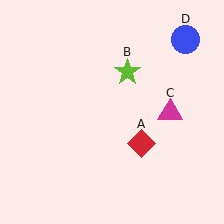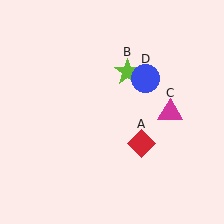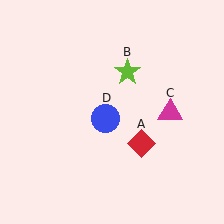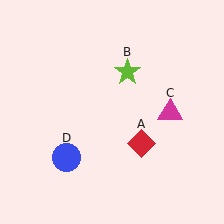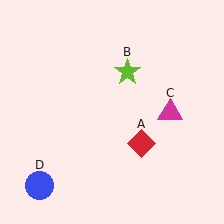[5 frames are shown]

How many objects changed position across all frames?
1 object changed position: blue circle (object D).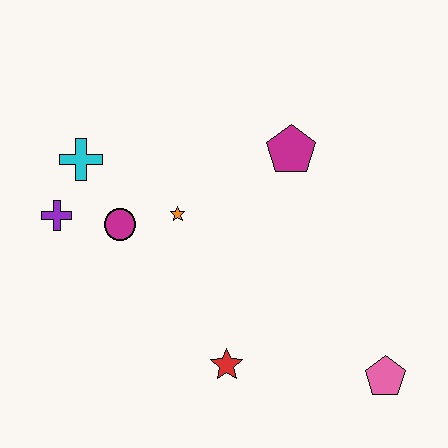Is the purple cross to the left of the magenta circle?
Yes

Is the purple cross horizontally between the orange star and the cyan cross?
No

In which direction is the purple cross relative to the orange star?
The purple cross is to the left of the orange star.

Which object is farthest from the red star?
The cyan cross is farthest from the red star.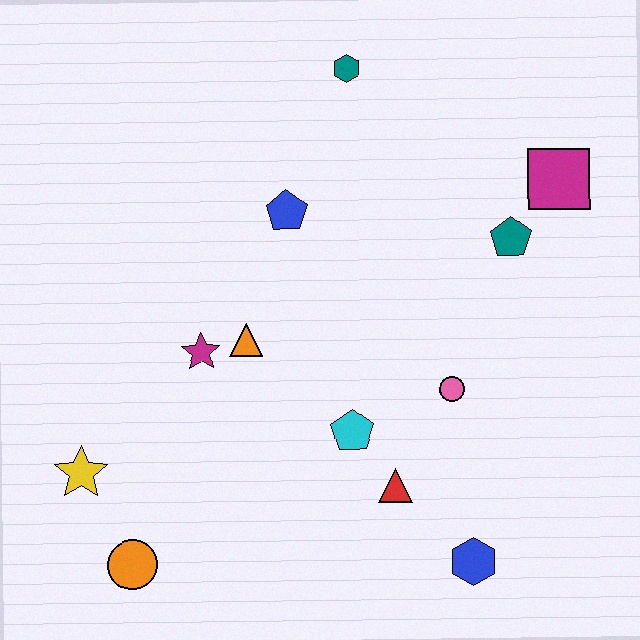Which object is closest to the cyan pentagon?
The red triangle is closest to the cyan pentagon.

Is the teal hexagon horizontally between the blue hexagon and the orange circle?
Yes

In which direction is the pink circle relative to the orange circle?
The pink circle is to the right of the orange circle.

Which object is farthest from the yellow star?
The magenta square is farthest from the yellow star.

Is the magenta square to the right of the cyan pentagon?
Yes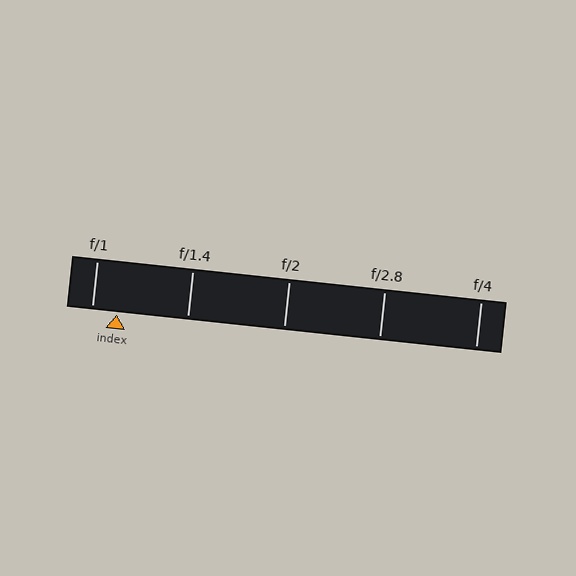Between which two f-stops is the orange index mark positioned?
The index mark is between f/1 and f/1.4.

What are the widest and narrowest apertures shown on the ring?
The widest aperture shown is f/1 and the narrowest is f/4.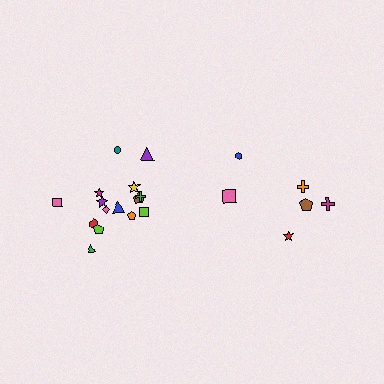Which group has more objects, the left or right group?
The left group.